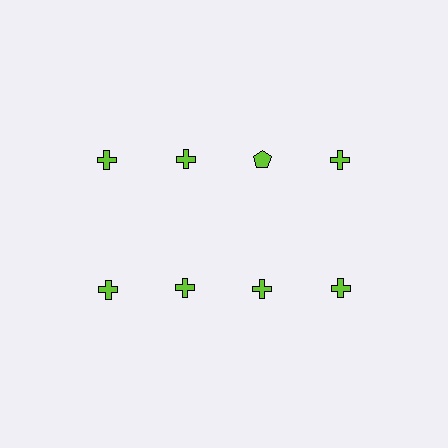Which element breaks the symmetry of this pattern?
The lime pentagon in the top row, center column breaks the symmetry. All other shapes are lime crosses.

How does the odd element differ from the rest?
It has a different shape: pentagon instead of cross.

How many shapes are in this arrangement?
There are 8 shapes arranged in a grid pattern.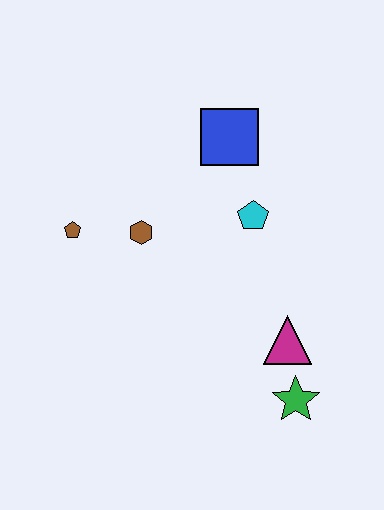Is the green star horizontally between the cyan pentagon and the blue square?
No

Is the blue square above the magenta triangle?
Yes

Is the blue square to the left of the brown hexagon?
No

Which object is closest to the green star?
The magenta triangle is closest to the green star.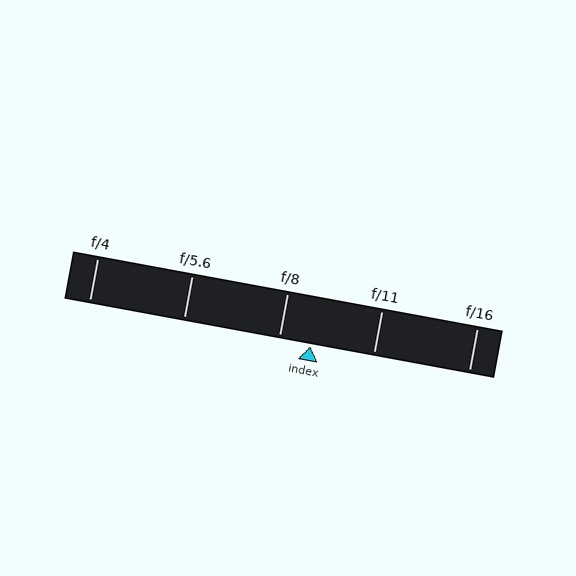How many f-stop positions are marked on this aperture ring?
There are 5 f-stop positions marked.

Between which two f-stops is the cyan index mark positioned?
The index mark is between f/8 and f/11.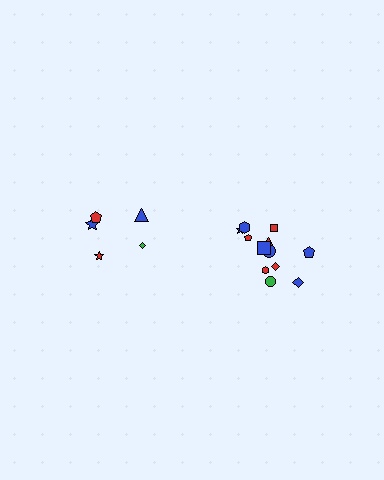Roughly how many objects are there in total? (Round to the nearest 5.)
Roughly 15 objects in total.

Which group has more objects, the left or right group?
The right group.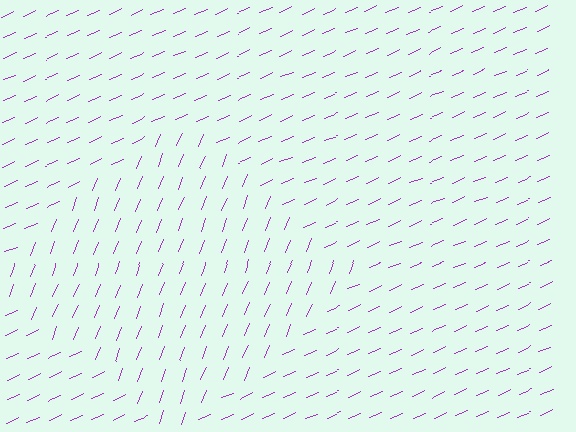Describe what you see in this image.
The image is filled with small purple line segments. A diamond region in the image has lines oriented differently from the surrounding lines, creating a visible texture boundary.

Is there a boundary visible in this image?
Yes, there is a texture boundary formed by a change in line orientation.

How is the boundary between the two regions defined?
The boundary is defined purely by a change in line orientation (approximately 45 degrees difference). All lines are the same color and thickness.